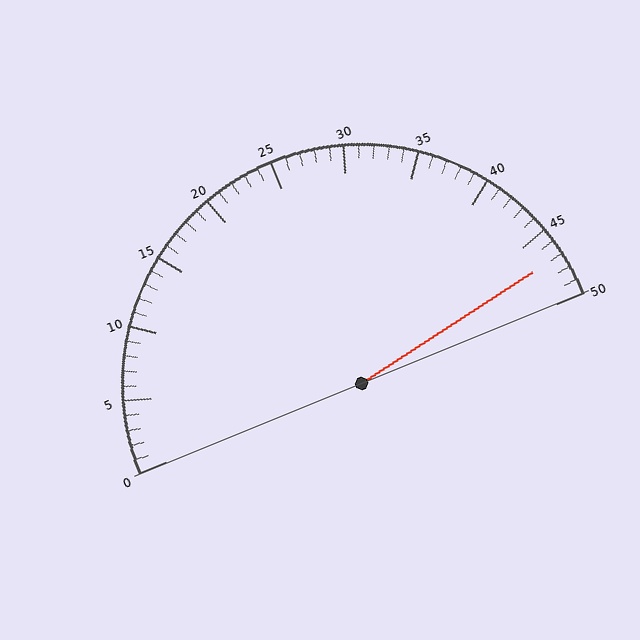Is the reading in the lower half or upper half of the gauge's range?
The reading is in the upper half of the range (0 to 50).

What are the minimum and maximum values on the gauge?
The gauge ranges from 0 to 50.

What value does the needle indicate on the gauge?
The needle indicates approximately 47.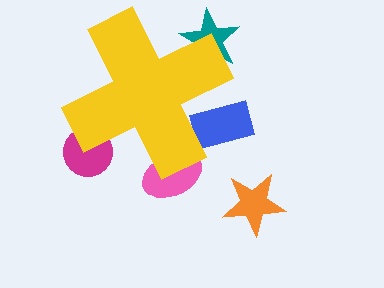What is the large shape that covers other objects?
A yellow cross.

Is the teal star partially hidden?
Yes, the teal star is partially hidden behind the yellow cross.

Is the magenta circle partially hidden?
Yes, the magenta circle is partially hidden behind the yellow cross.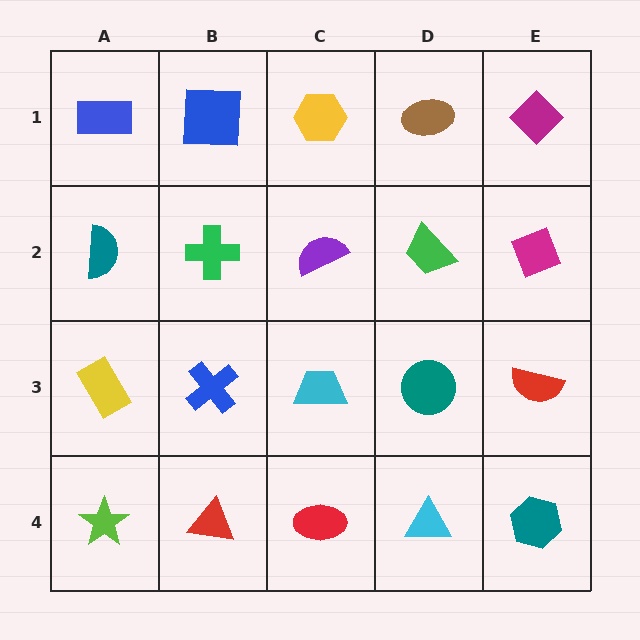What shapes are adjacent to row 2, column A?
A blue rectangle (row 1, column A), a yellow rectangle (row 3, column A), a green cross (row 2, column B).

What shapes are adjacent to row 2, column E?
A magenta diamond (row 1, column E), a red semicircle (row 3, column E), a green trapezoid (row 2, column D).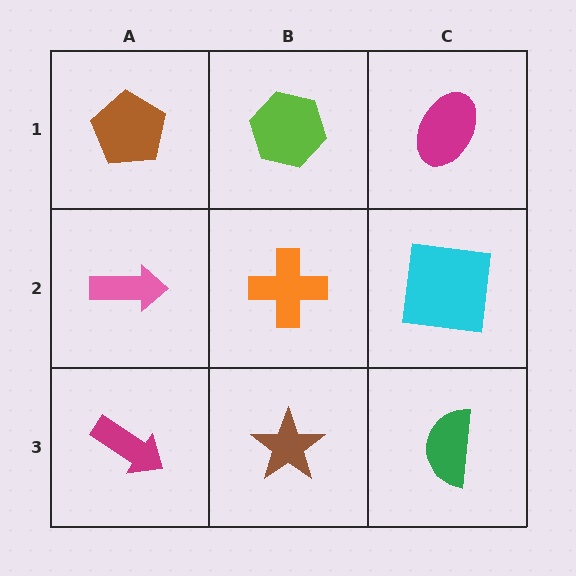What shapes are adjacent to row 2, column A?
A brown pentagon (row 1, column A), a magenta arrow (row 3, column A), an orange cross (row 2, column B).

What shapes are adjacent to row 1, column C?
A cyan square (row 2, column C), a lime hexagon (row 1, column B).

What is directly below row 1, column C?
A cyan square.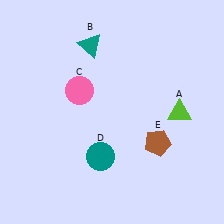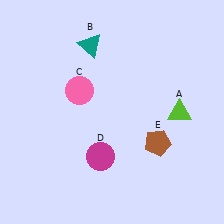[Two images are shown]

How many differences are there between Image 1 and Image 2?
There is 1 difference between the two images.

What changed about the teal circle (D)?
In Image 1, D is teal. In Image 2, it changed to magenta.